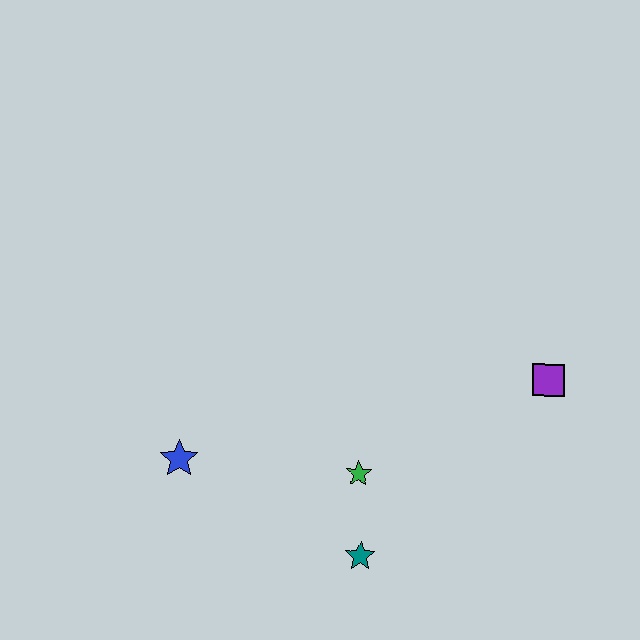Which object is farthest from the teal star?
The purple square is farthest from the teal star.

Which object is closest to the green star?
The teal star is closest to the green star.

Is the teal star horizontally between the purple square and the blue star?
Yes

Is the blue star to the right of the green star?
No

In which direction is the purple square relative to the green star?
The purple square is to the right of the green star.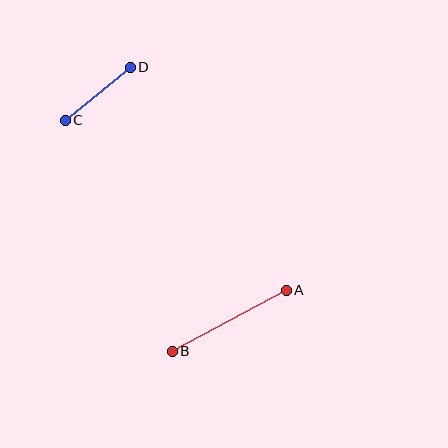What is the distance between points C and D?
The distance is approximately 84 pixels.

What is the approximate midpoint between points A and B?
The midpoint is at approximately (229, 321) pixels.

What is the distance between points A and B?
The distance is approximately 129 pixels.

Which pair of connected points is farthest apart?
Points A and B are farthest apart.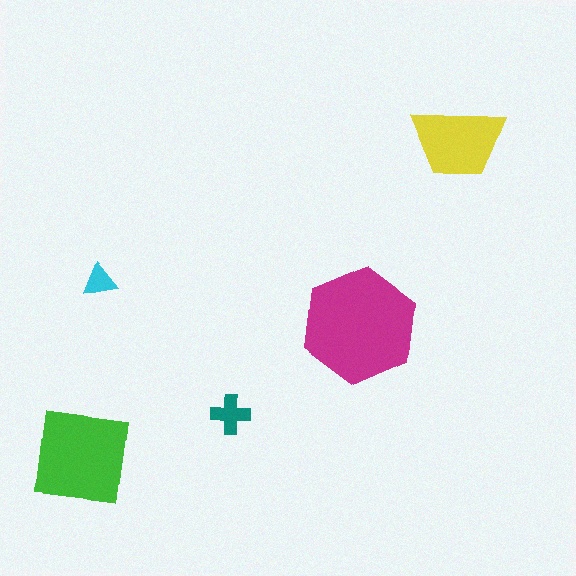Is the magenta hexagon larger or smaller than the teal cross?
Larger.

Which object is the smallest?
The cyan triangle.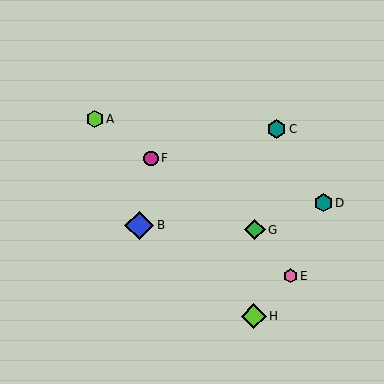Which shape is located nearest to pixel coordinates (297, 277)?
The pink hexagon (labeled E) at (290, 276) is nearest to that location.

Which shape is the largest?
The blue diamond (labeled B) is the largest.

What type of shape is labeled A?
Shape A is a lime hexagon.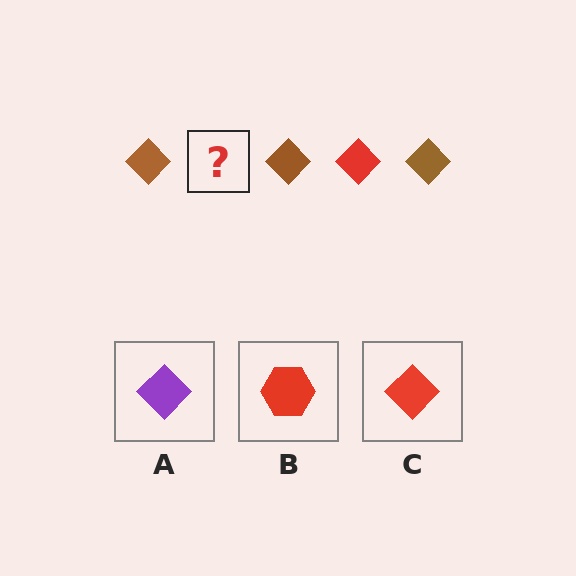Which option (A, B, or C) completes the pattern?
C.